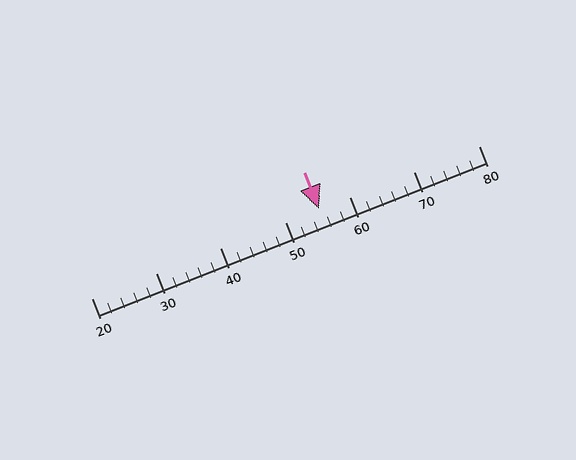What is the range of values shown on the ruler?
The ruler shows values from 20 to 80.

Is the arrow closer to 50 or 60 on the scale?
The arrow is closer to 60.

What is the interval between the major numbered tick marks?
The major tick marks are spaced 10 units apart.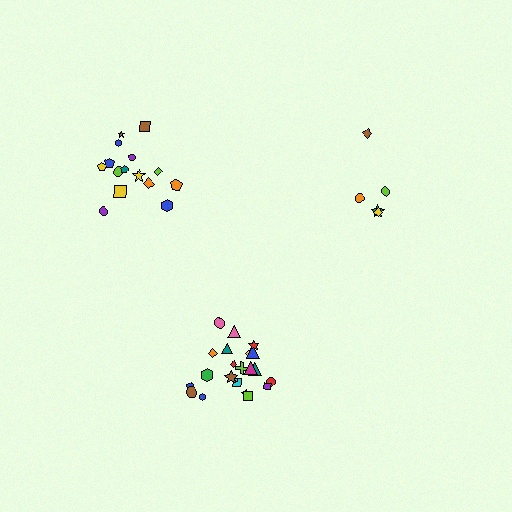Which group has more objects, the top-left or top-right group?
The top-left group.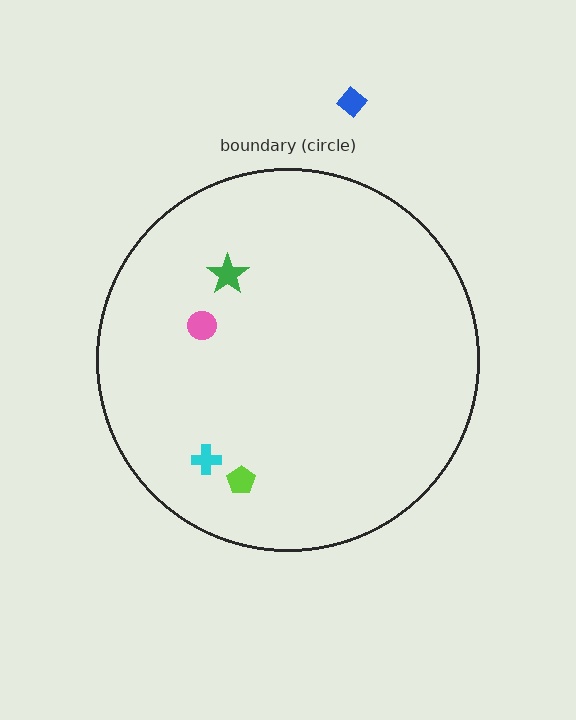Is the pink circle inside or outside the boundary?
Inside.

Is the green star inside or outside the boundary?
Inside.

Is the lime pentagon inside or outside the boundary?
Inside.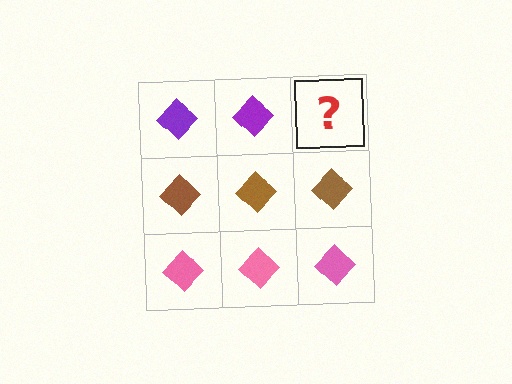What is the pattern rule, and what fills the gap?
The rule is that each row has a consistent color. The gap should be filled with a purple diamond.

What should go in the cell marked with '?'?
The missing cell should contain a purple diamond.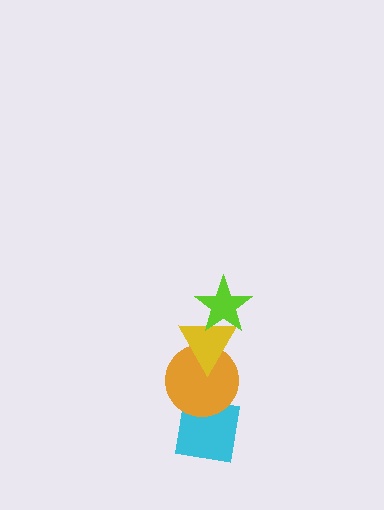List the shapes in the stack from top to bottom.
From top to bottom: the lime star, the yellow triangle, the orange circle, the cyan square.